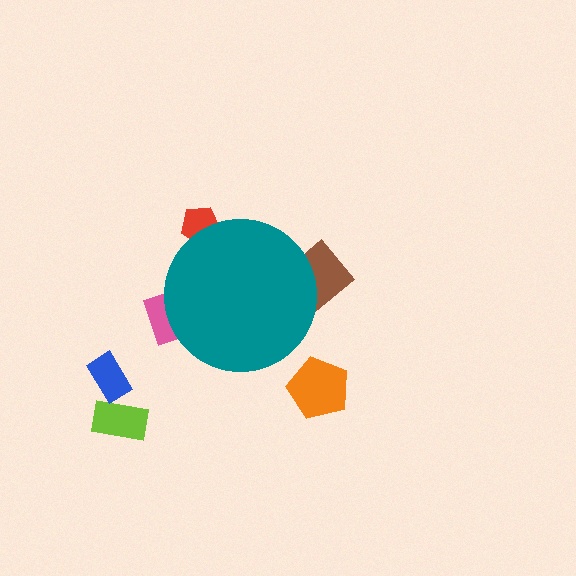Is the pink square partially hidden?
Yes, the pink square is partially hidden behind the teal circle.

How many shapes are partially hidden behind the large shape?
3 shapes are partially hidden.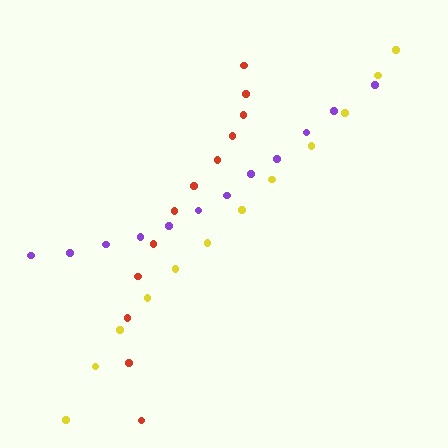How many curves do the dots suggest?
There are 3 distinct paths.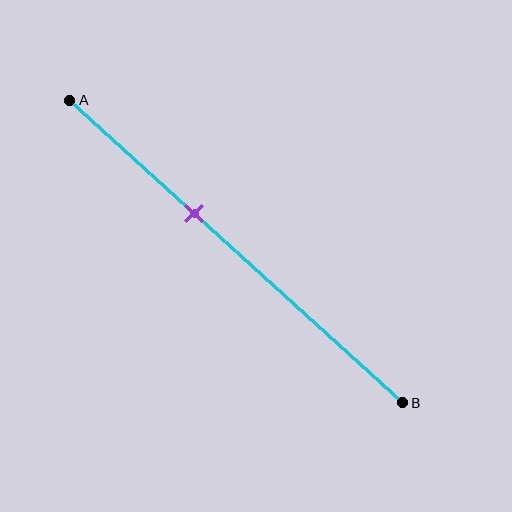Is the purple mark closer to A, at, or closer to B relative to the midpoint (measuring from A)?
The purple mark is closer to point A than the midpoint of segment AB.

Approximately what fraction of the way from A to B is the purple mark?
The purple mark is approximately 35% of the way from A to B.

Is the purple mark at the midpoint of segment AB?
No, the mark is at about 35% from A, not at the 50% midpoint.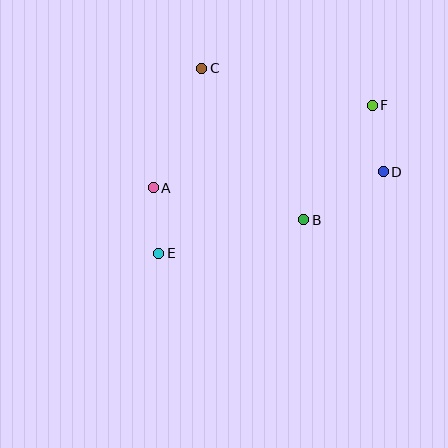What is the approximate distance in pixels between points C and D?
The distance between C and D is approximately 209 pixels.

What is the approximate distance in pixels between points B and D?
The distance between B and D is approximately 93 pixels.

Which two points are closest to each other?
Points A and E are closest to each other.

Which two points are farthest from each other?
Points E and F are farthest from each other.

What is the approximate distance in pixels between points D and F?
The distance between D and F is approximately 68 pixels.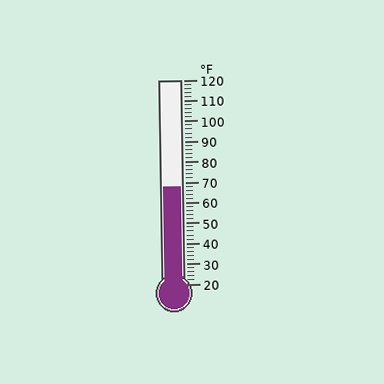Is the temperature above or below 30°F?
The temperature is above 30°F.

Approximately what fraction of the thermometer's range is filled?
The thermometer is filled to approximately 50% of its range.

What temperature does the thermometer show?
The thermometer shows approximately 68°F.